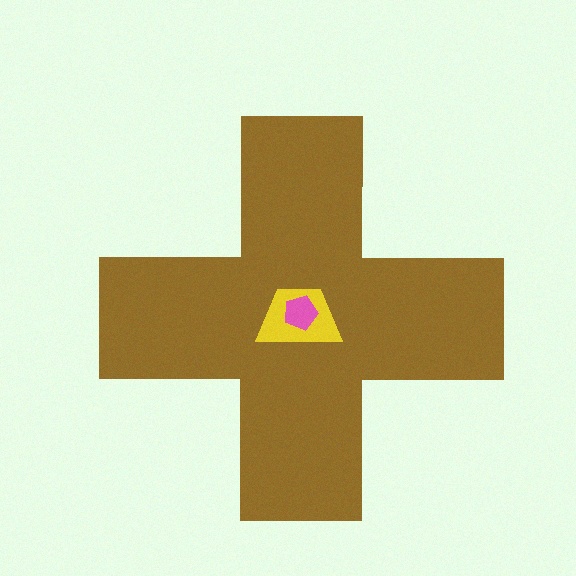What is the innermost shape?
The pink pentagon.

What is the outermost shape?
The brown cross.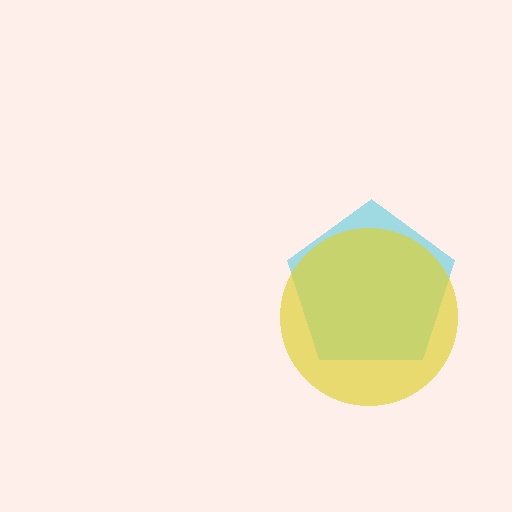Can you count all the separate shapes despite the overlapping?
Yes, there are 2 separate shapes.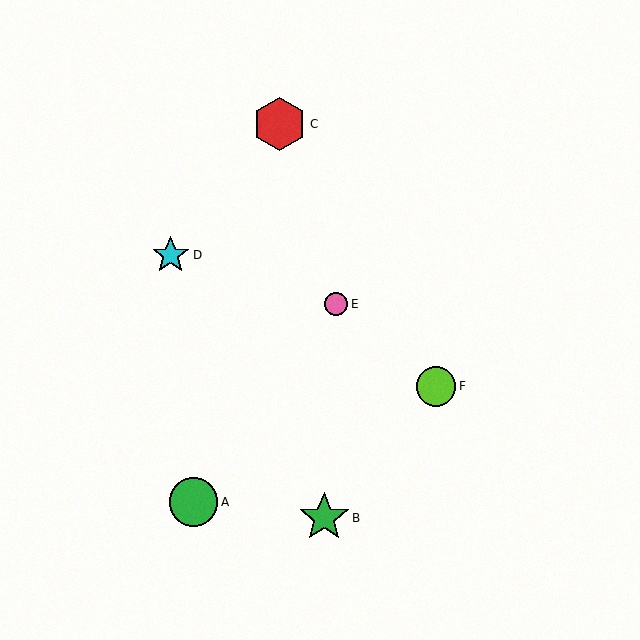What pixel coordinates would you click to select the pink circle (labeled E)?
Click at (336, 304) to select the pink circle E.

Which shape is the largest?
The red hexagon (labeled C) is the largest.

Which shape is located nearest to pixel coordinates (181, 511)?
The green circle (labeled A) at (193, 502) is nearest to that location.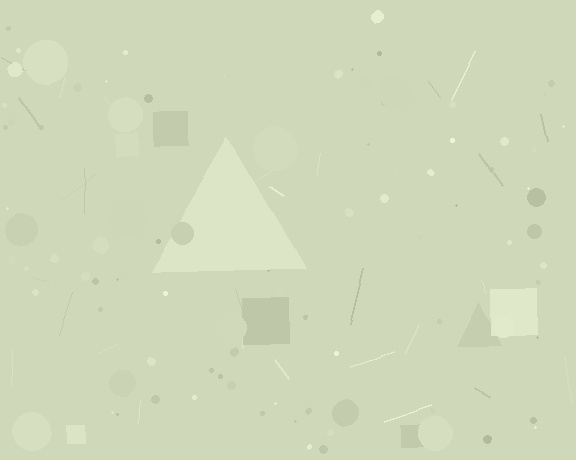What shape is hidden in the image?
A triangle is hidden in the image.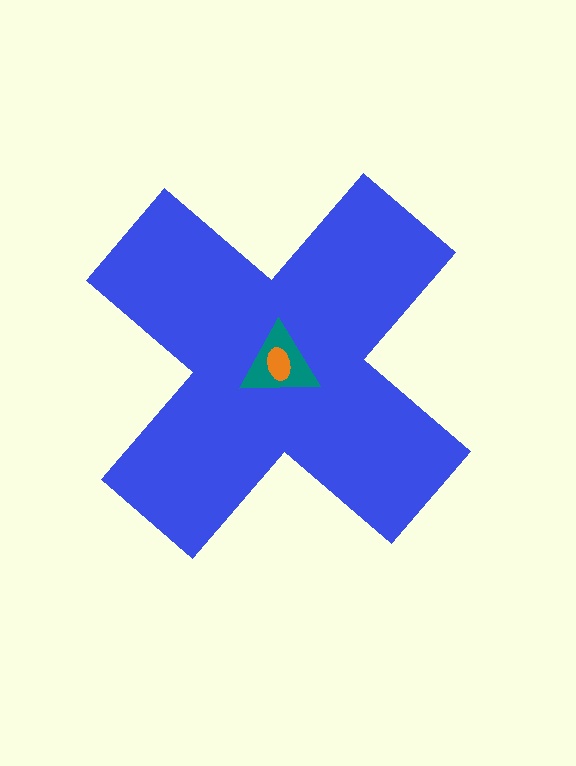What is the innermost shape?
The orange ellipse.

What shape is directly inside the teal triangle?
The orange ellipse.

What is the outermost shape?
The blue cross.